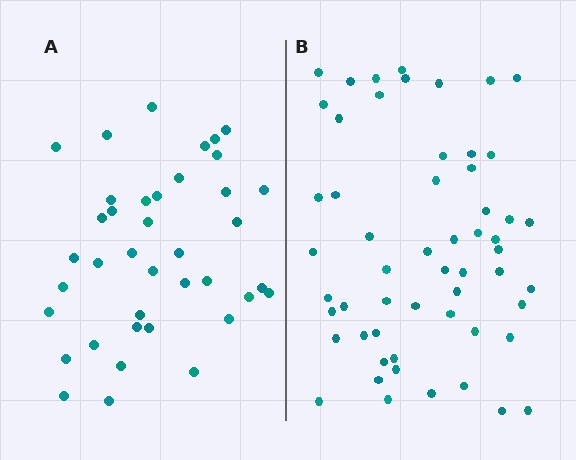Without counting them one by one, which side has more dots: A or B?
Region B (the right region) has more dots.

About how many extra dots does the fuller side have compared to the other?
Region B has approximately 15 more dots than region A.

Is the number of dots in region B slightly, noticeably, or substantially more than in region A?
Region B has noticeably more, but not dramatically so. The ratio is roughly 1.4 to 1.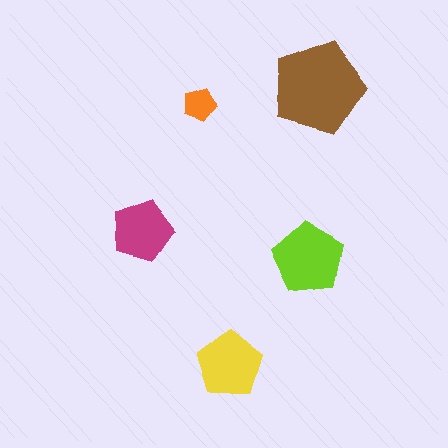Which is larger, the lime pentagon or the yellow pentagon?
The lime one.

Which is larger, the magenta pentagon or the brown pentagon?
The brown one.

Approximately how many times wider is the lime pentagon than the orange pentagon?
About 2 times wider.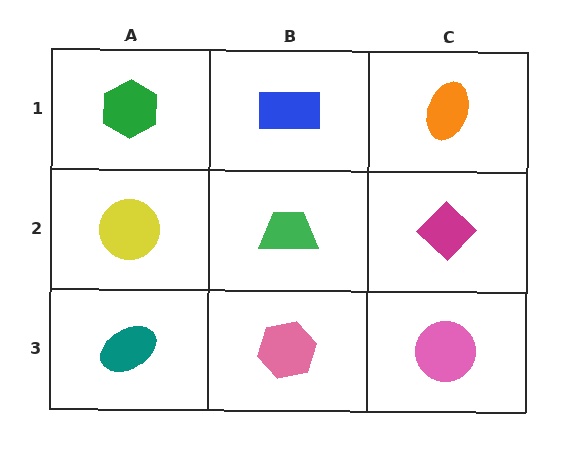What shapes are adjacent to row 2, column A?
A green hexagon (row 1, column A), a teal ellipse (row 3, column A), a green trapezoid (row 2, column B).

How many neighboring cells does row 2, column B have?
4.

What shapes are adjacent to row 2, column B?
A blue rectangle (row 1, column B), a pink hexagon (row 3, column B), a yellow circle (row 2, column A), a magenta diamond (row 2, column C).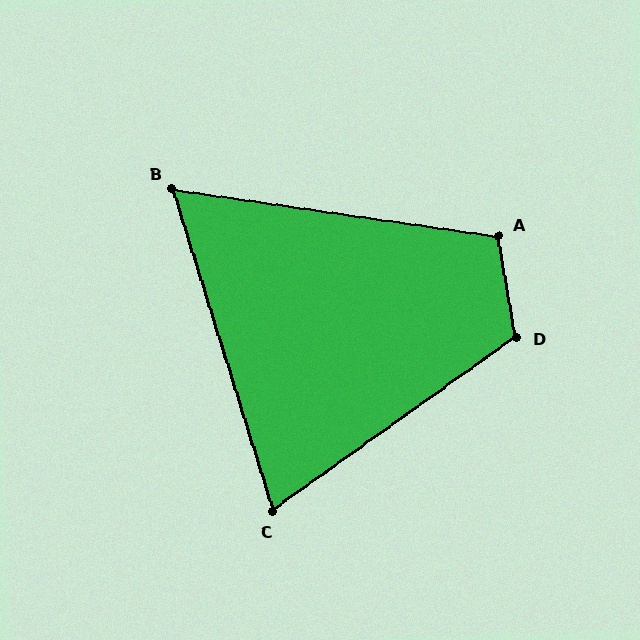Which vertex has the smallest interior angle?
B, at approximately 65 degrees.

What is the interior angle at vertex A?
Approximately 108 degrees (obtuse).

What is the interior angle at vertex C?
Approximately 72 degrees (acute).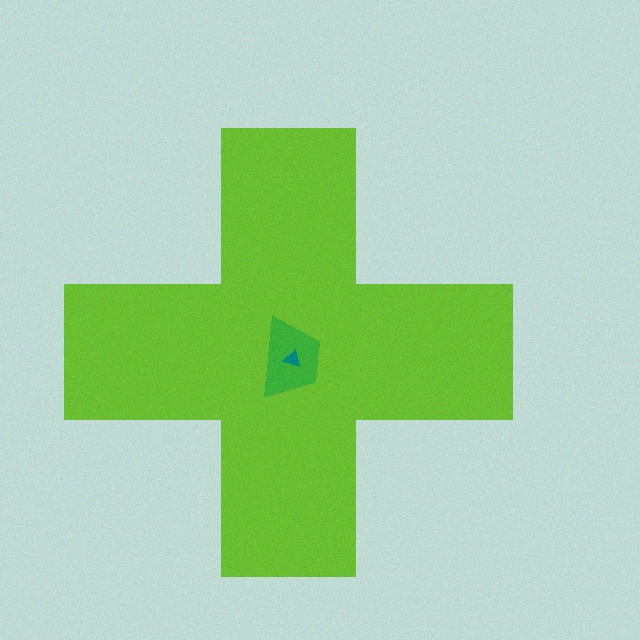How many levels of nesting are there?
3.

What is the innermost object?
The teal triangle.